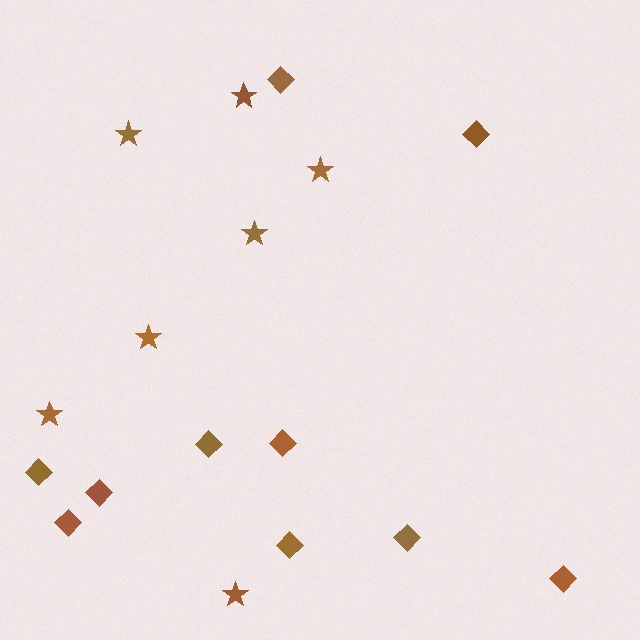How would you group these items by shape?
There are 2 groups: one group of diamonds (10) and one group of stars (7).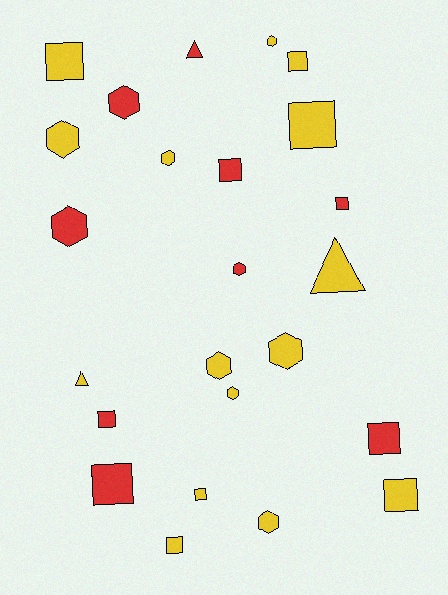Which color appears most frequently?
Yellow, with 15 objects.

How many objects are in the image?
There are 24 objects.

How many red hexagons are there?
There are 3 red hexagons.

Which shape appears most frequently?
Square, with 11 objects.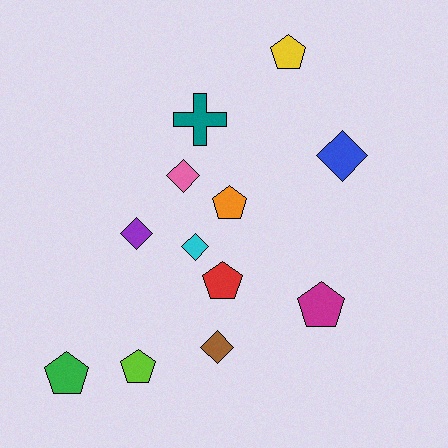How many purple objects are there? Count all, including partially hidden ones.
There is 1 purple object.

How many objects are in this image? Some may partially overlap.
There are 12 objects.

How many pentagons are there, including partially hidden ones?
There are 6 pentagons.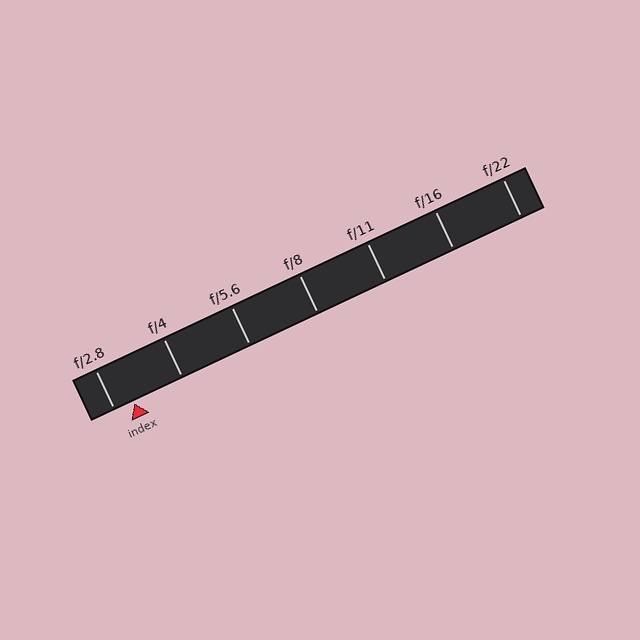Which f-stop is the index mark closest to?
The index mark is closest to f/2.8.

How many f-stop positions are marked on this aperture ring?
There are 7 f-stop positions marked.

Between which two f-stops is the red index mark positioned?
The index mark is between f/2.8 and f/4.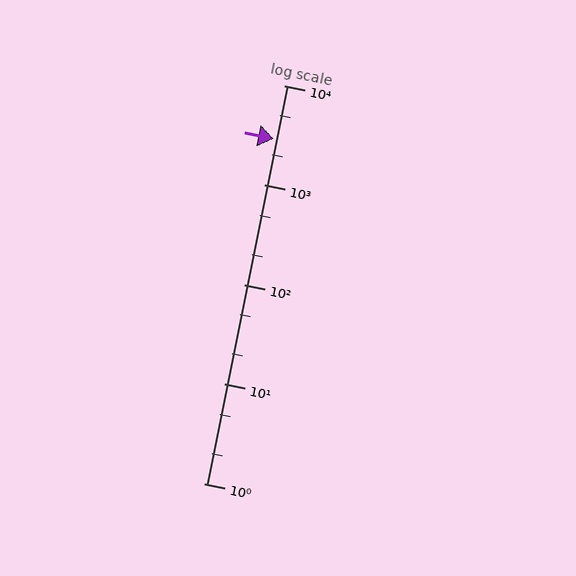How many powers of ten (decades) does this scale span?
The scale spans 4 decades, from 1 to 10000.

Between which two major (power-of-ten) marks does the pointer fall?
The pointer is between 1000 and 10000.